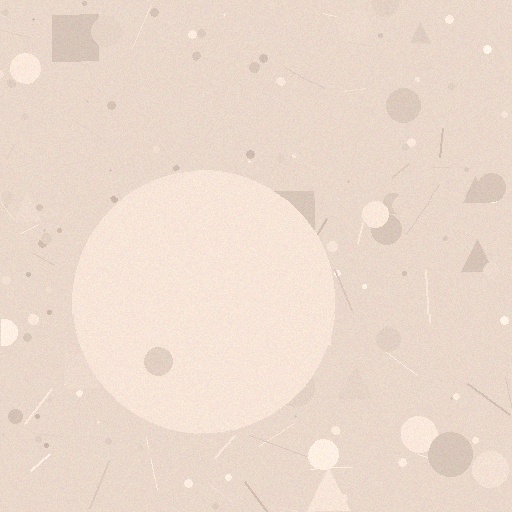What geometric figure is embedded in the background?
A circle is embedded in the background.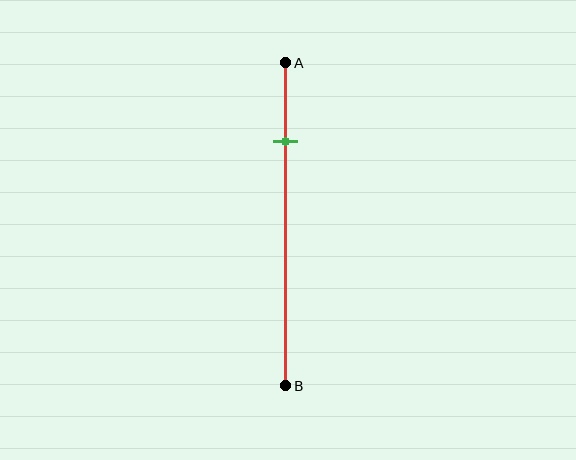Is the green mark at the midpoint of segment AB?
No, the mark is at about 25% from A, not at the 50% midpoint.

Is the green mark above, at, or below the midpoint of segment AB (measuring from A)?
The green mark is above the midpoint of segment AB.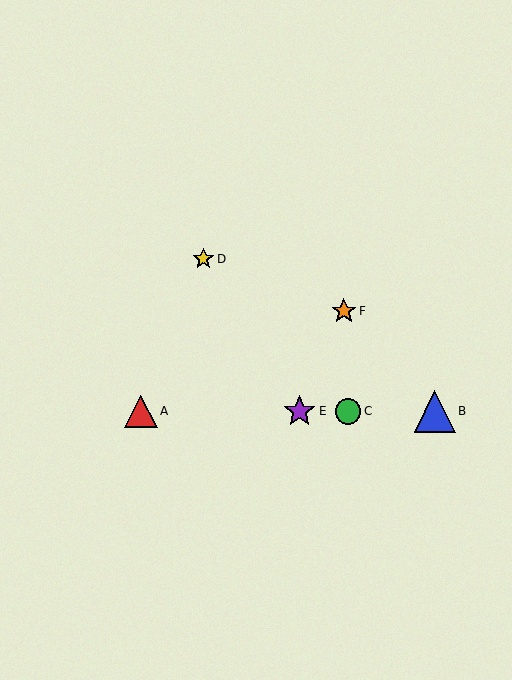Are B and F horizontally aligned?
No, B is at y≈411 and F is at y≈311.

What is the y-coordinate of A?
Object A is at y≈411.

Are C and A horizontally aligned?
Yes, both are at y≈411.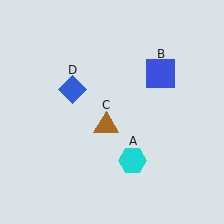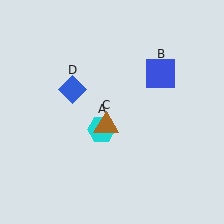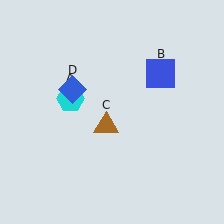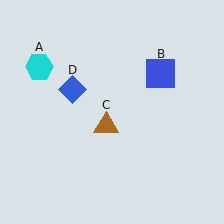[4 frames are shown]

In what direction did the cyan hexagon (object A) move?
The cyan hexagon (object A) moved up and to the left.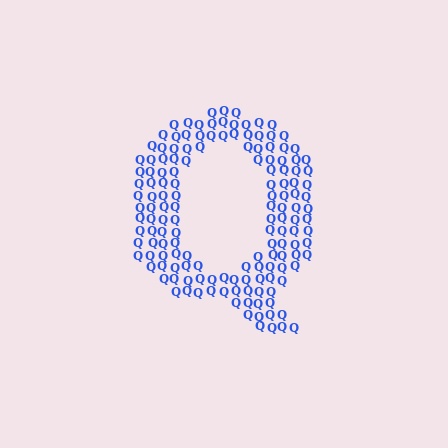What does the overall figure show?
The overall figure shows the letter Q.